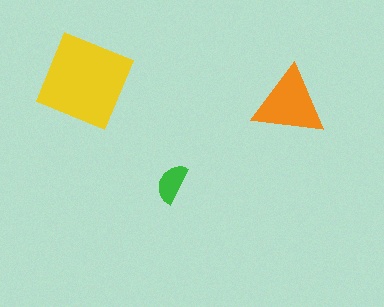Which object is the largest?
The yellow diamond.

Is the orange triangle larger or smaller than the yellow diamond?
Smaller.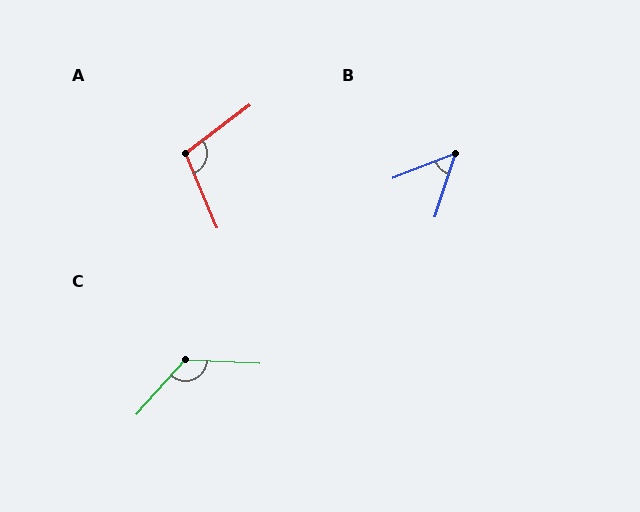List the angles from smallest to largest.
B (50°), A (103°), C (129°).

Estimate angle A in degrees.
Approximately 103 degrees.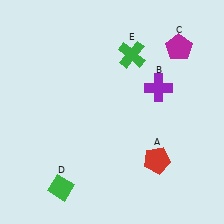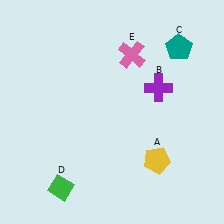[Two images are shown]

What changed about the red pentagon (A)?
In Image 1, A is red. In Image 2, it changed to yellow.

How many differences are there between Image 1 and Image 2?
There are 3 differences between the two images.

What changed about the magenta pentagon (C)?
In Image 1, C is magenta. In Image 2, it changed to teal.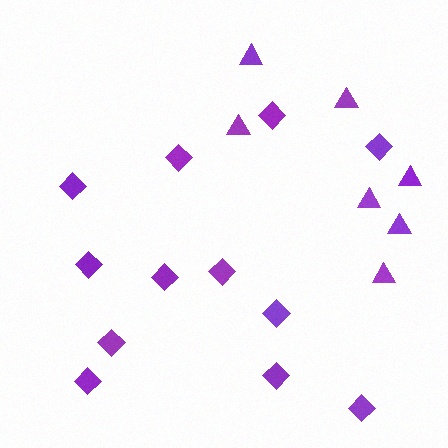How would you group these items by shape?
There are 2 groups: one group of triangles (7) and one group of diamonds (12).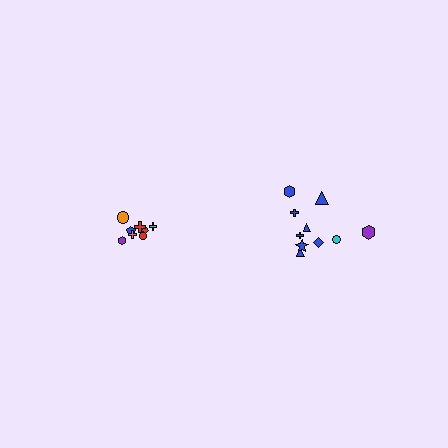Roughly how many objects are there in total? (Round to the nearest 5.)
Roughly 20 objects in total.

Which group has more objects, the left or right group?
The right group.